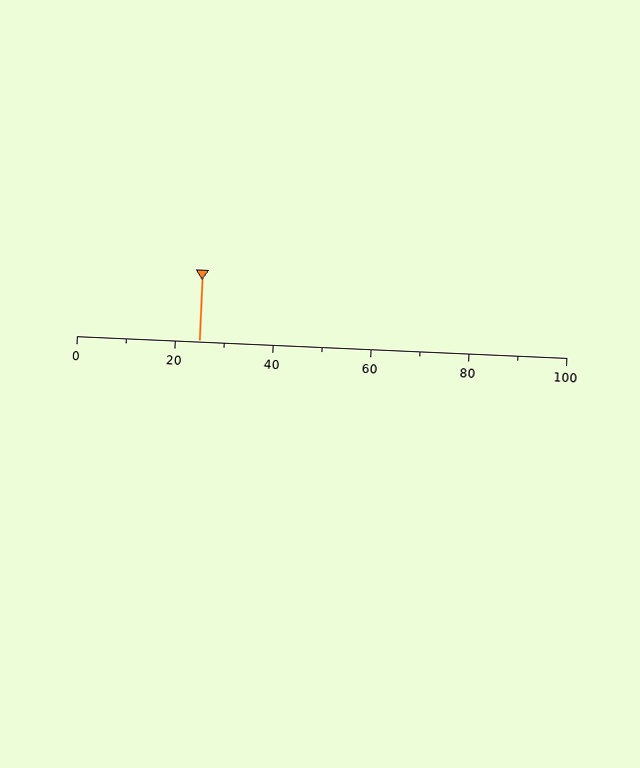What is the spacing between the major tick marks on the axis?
The major ticks are spaced 20 apart.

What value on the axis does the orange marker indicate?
The marker indicates approximately 25.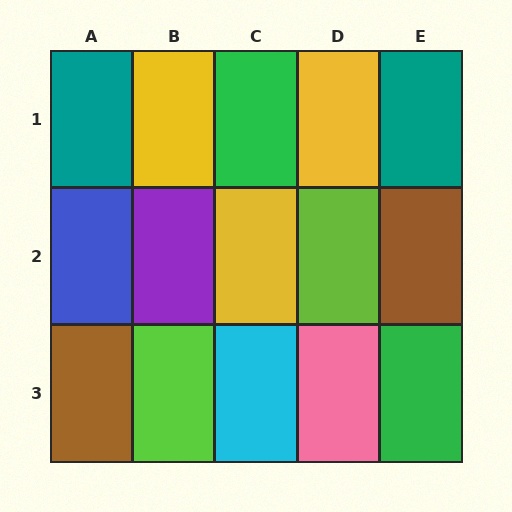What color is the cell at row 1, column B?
Yellow.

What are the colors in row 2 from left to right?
Blue, purple, yellow, lime, brown.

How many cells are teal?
2 cells are teal.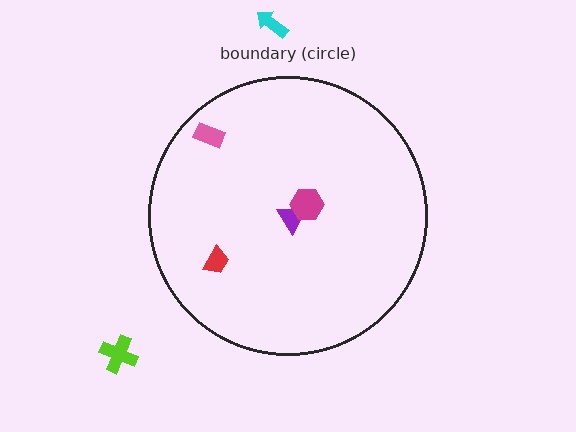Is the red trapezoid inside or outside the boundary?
Inside.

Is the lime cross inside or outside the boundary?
Outside.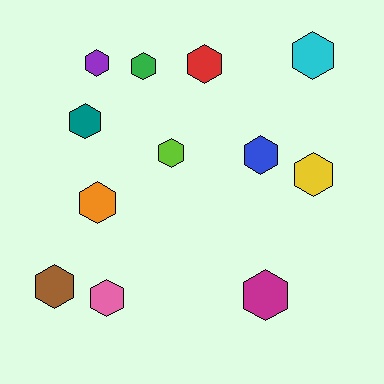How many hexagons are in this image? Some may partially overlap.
There are 12 hexagons.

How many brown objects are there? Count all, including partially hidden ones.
There is 1 brown object.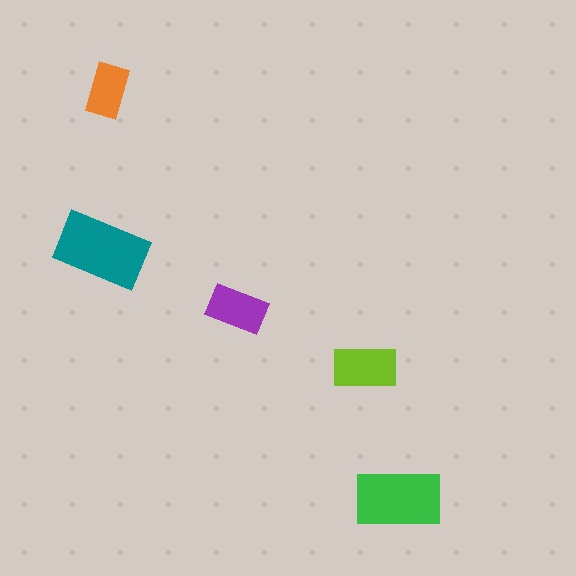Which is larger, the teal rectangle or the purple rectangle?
The teal one.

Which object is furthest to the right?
The green rectangle is rightmost.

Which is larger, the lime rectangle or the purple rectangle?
The lime one.